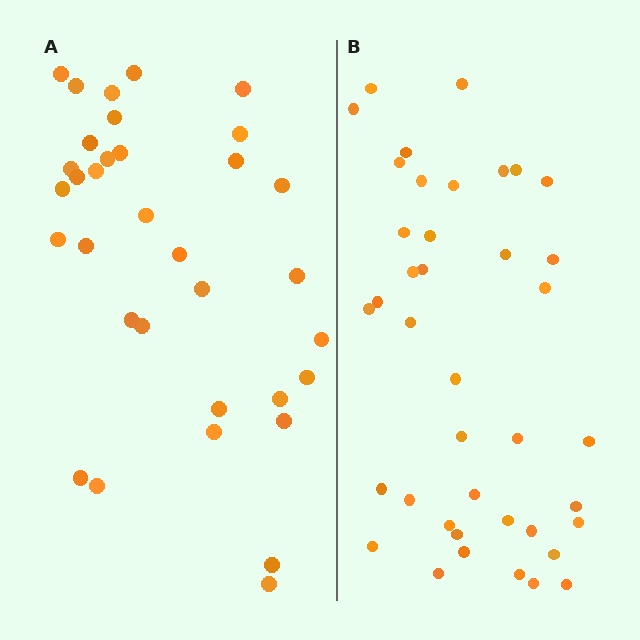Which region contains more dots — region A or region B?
Region B (the right region) has more dots.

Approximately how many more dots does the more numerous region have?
Region B has about 6 more dots than region A.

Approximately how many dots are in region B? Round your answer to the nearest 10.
About 40 dots.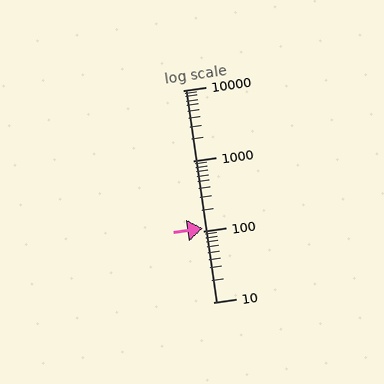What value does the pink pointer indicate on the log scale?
The pointer indicates approximately 110.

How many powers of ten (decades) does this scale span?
The scale spans 3 decades, from 10 to 10000.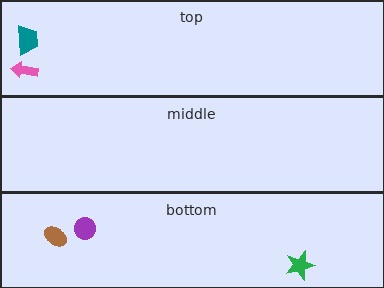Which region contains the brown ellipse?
The bottom region.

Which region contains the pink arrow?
The top region.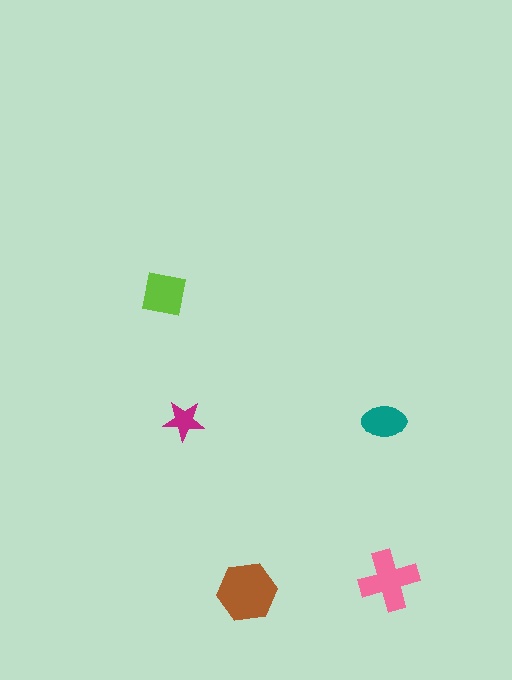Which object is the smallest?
The magenta star.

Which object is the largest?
The brown hexagon.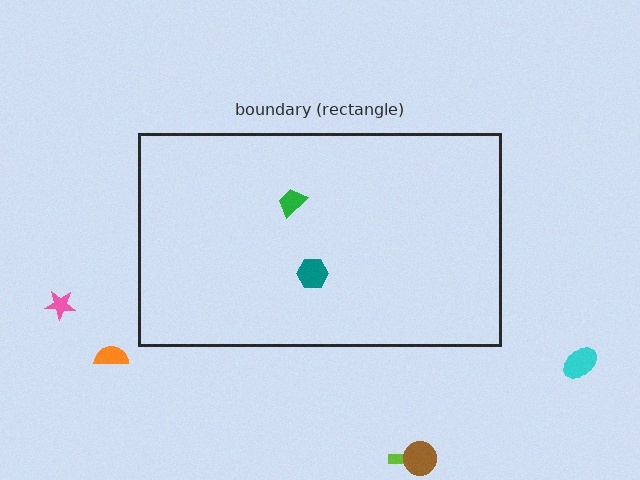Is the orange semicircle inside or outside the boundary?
Outside.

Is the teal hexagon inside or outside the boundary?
Inside.